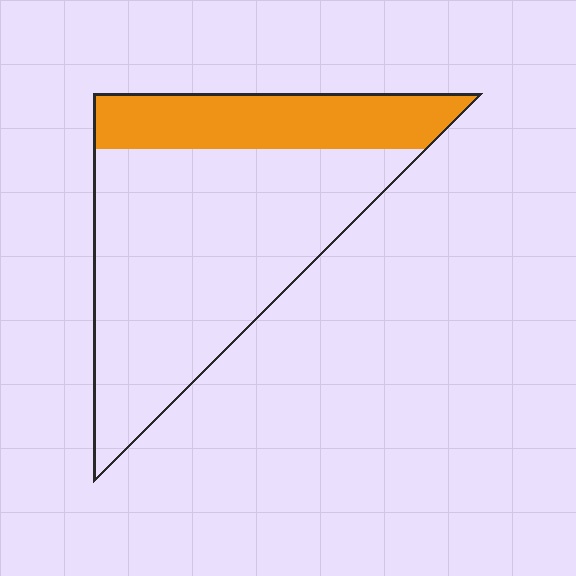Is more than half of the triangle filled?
No.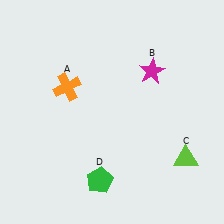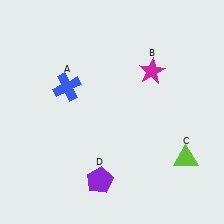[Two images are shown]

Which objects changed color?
A changed from orange to blue. D changed from green to purple.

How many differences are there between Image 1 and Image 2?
There are 2 differences between the two images.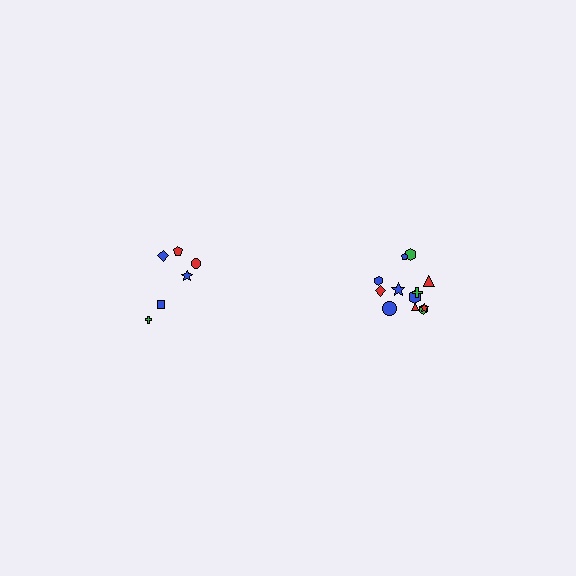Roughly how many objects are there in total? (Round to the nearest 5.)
Roughly 20 objects in total.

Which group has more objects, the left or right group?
The right group.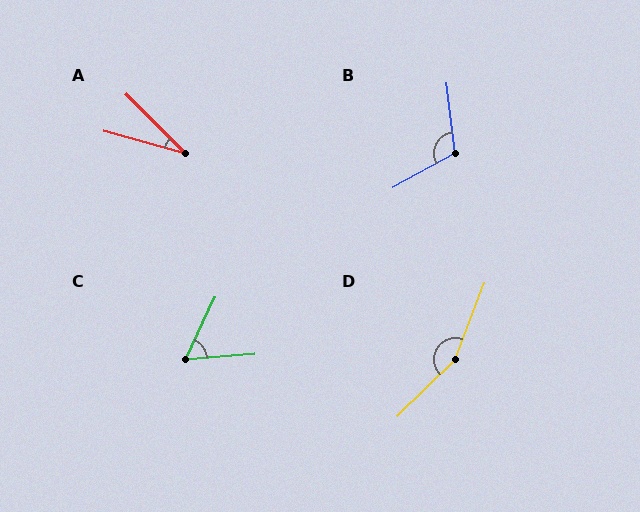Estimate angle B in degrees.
Approximately 113 degrees.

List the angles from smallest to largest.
A (30°), C (60°), B (113°), D (156°).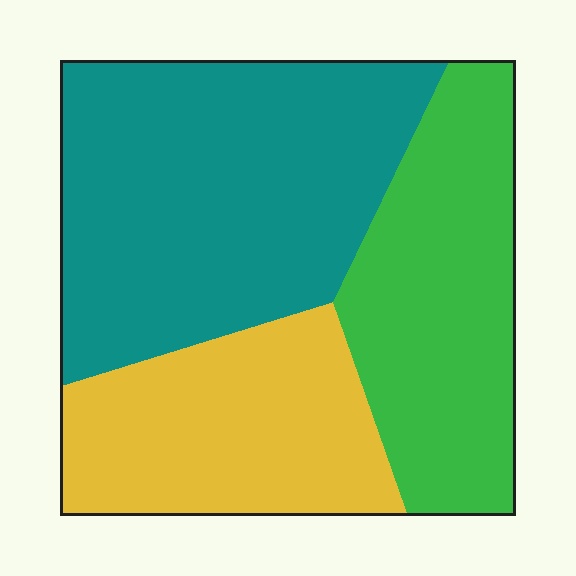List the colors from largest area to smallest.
From largest to smallest: teal, green, yellow.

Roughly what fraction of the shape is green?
Green covers 29% of the shape.